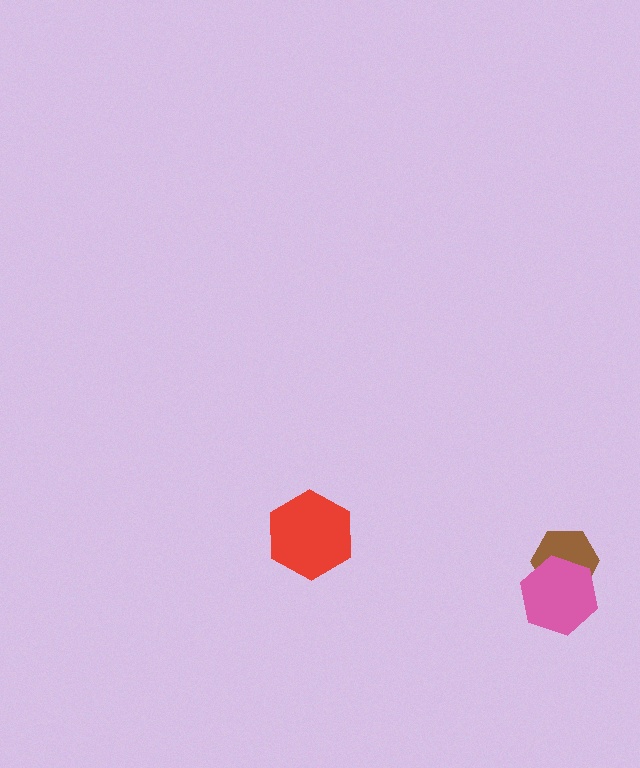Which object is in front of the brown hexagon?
The pink hexagon is in front of the brown hexagon.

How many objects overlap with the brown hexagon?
1 object overlaps with the brown hexagon.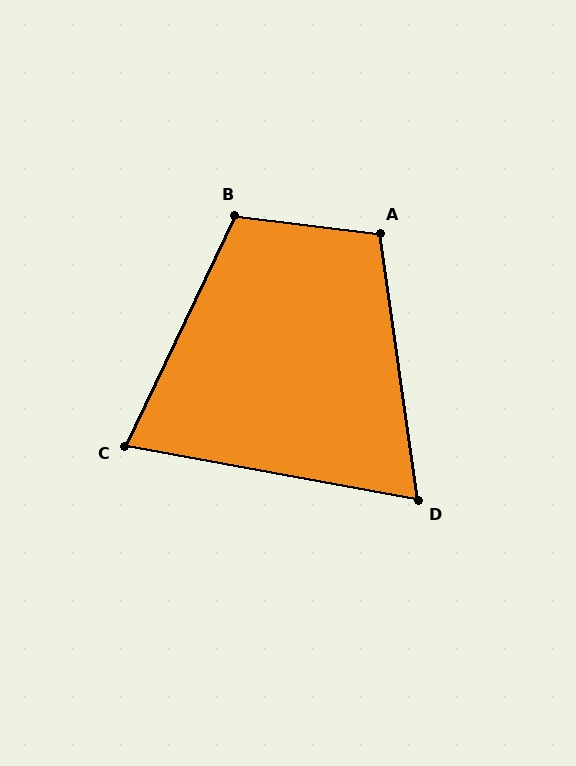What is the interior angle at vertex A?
Approximately 105 degrees (obtuse).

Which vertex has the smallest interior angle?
D, at approximately 71 degrees.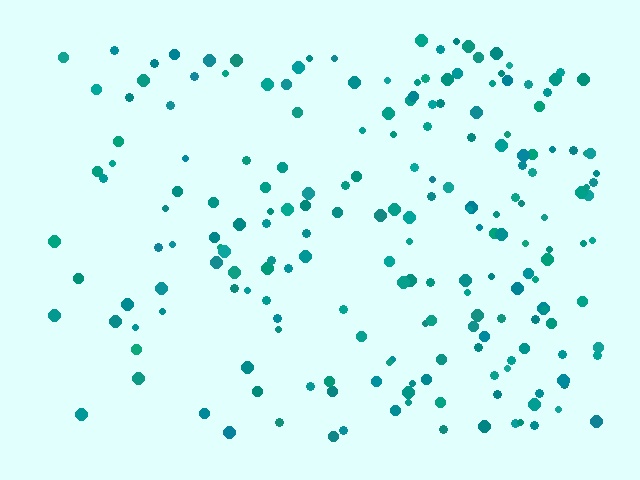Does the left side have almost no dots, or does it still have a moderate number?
Still a moderate number, just noticeably fewer than the right.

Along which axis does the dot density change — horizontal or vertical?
Horizontal.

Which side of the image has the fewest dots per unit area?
The left.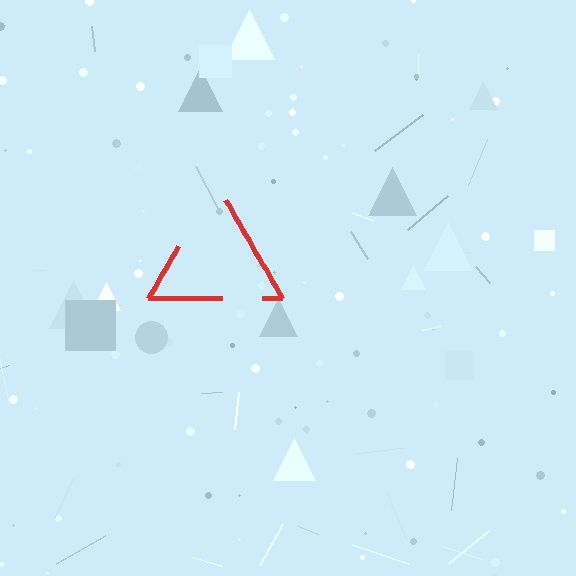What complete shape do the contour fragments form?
The contour fragments form a triangle.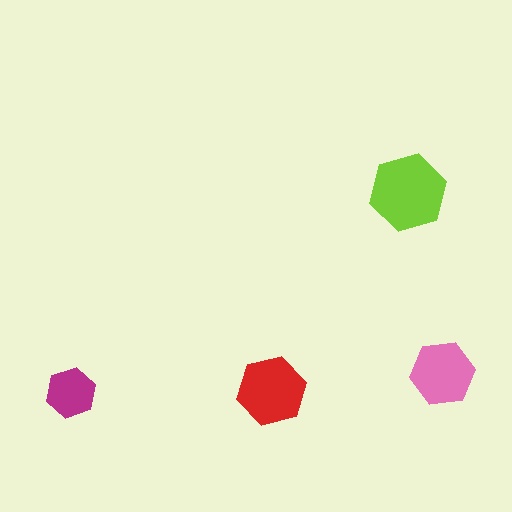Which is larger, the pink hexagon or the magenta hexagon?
The pink one.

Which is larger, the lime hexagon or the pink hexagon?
The lime one.